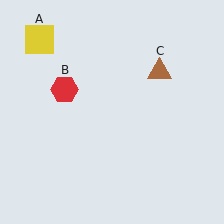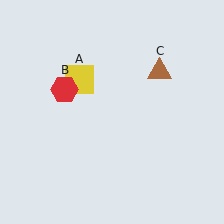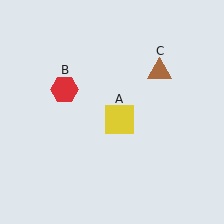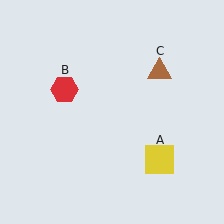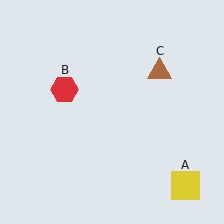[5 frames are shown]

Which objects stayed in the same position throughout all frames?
Red hexagon (object B) and brown triangle (object C) remained stationary.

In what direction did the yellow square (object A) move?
The yellow square (object A) moved down and to the right.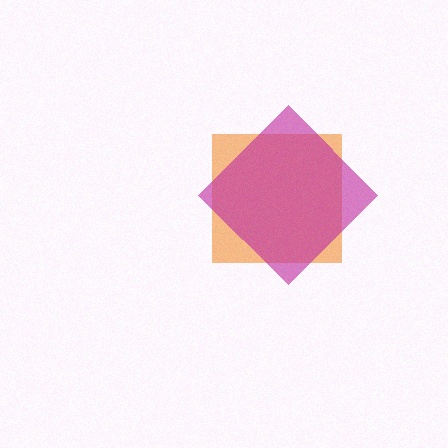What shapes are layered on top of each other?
The layered shapes are: an orange square, a magenta diamond.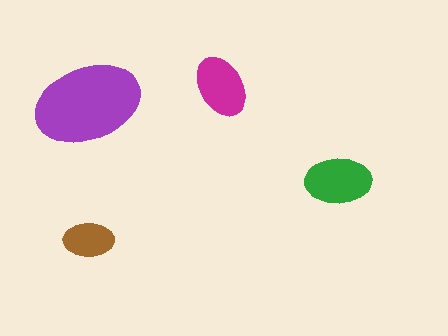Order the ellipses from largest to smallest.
the purple one, the green one, the magenta one, the brown one.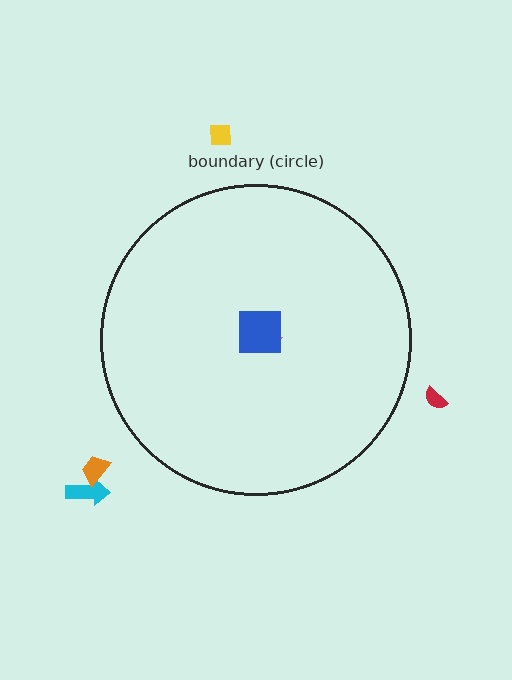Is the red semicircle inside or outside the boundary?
Outside.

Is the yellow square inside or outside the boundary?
Outside.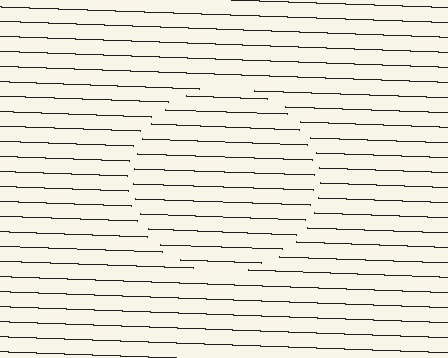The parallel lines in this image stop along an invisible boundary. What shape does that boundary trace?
An illusory circle. The interior of the shape contains the same grating, shifted by half a period — the contour is defined by the phase discontinuity where line-ends from the inner and outer gratings abut.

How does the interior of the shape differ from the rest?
The interior of the shape contains the same grating, shifted by half a period — the contour is defined by the phase discontinuity where line-ends from the inner and outer gratings abut.